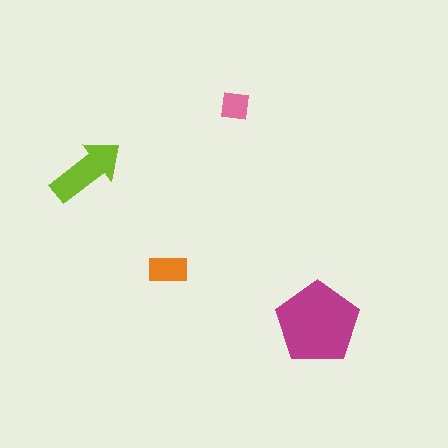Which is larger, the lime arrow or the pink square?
The lime arrow.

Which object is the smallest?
The pink square.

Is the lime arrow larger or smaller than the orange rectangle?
Larger.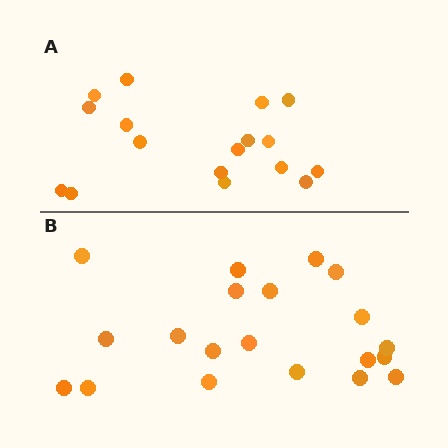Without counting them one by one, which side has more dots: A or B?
Region B (the bottom region) has more dots.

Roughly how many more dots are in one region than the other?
Region B has just a few more — roughly 2 or 3 more dots than region A.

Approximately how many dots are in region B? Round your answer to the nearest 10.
About 20 dots.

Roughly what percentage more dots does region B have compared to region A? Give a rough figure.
About 20% more.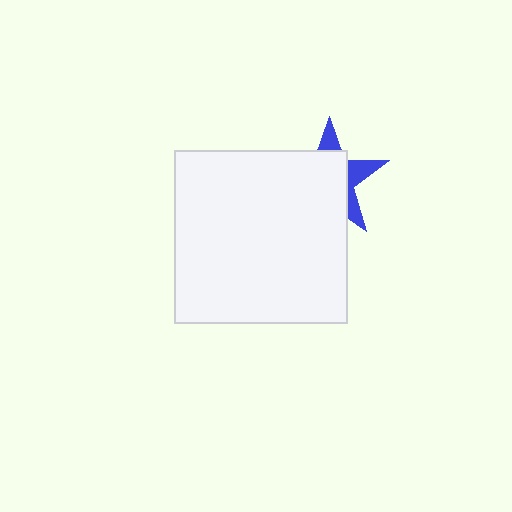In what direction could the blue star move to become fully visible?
The blue star could move toward the upper-right. That would shift it out from behind the white square entirely.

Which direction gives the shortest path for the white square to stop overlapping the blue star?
Moving toward the lower-left gives the shortest separation.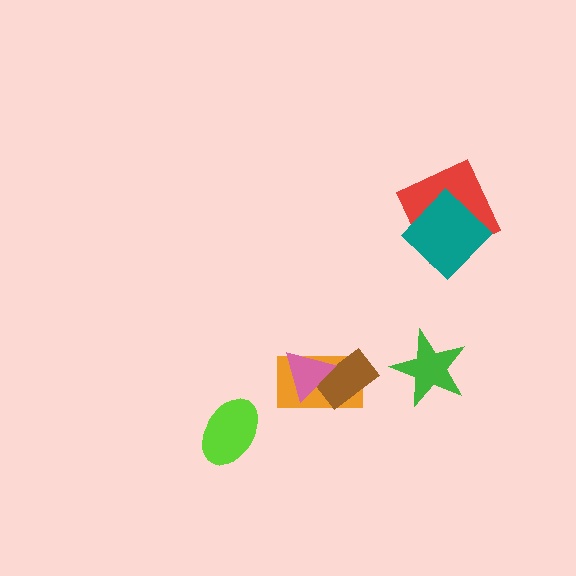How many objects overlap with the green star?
0 objects overlap with the green star.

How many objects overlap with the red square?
1 object overlaps with the red square.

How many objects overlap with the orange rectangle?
2 objects overlap with the orange rectangle.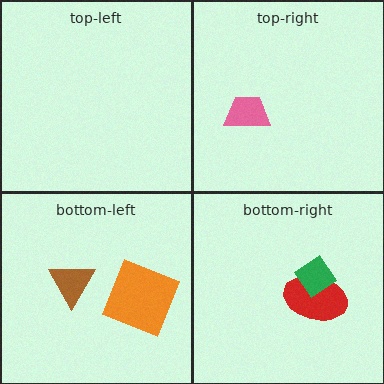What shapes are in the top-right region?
The pink trapezoid.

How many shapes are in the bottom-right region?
2.